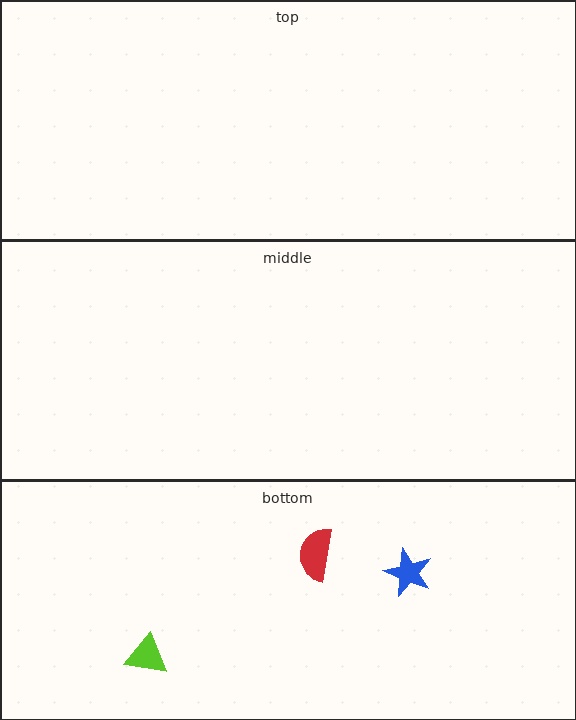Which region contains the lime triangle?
The bottom region.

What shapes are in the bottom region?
The red semicircle, the blue star, the lime triangle.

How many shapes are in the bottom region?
3.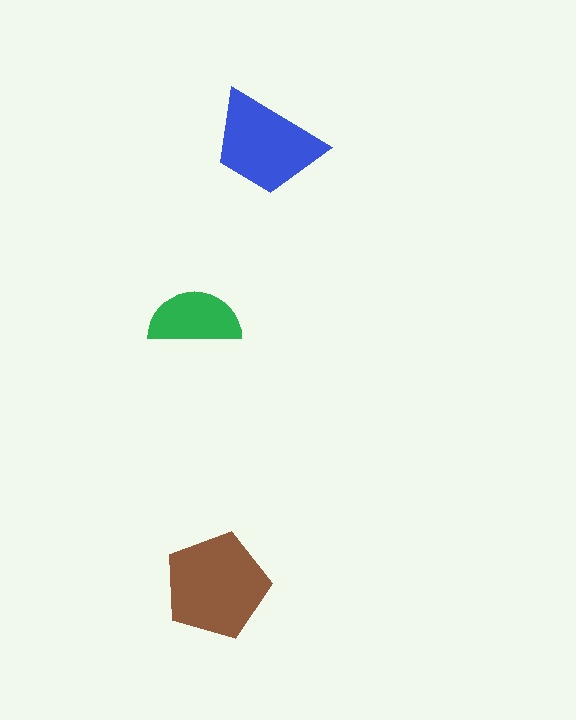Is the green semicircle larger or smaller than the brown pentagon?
Smaller.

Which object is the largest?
The brown pentagon.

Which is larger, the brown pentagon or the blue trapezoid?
The brown pentagon.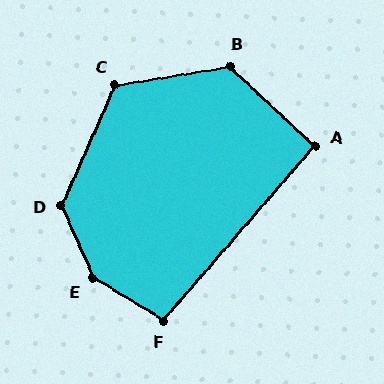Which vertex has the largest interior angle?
E, at approximately 144 degrees.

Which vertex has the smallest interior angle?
A, at approximately 92 degrees.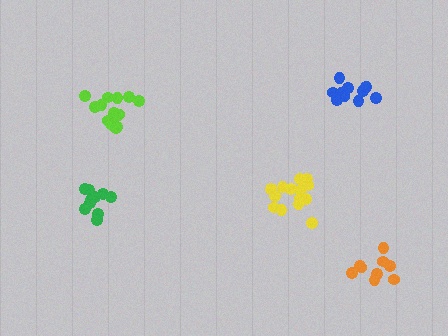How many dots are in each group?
Group 1: 11 dots, Group 2: 9 dots, Group 3: 15 dots, Group 4: 14 dots, Group 5: 10 dots (59 total).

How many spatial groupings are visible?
There are 5 spatial groupings.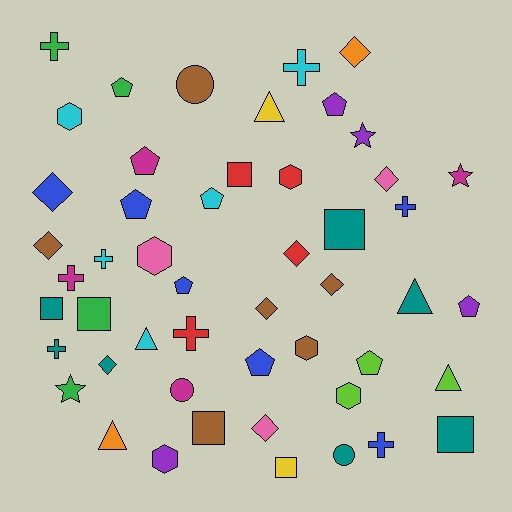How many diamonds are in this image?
There are 9 diamonds.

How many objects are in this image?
There are 50 objects.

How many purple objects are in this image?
There are 4 purple objects.